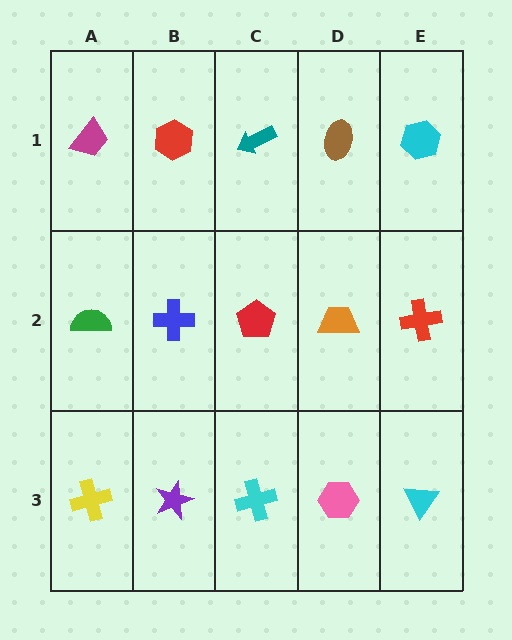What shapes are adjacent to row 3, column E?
A red cross (row 2, column E), a pink hexagon (row 3, column D).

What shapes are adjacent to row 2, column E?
A cyan hexagon (row 1, column E), a cyan triangle (row 3, column E), an orange trapezoid (row 2, column D).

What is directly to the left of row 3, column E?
A pink hexagon.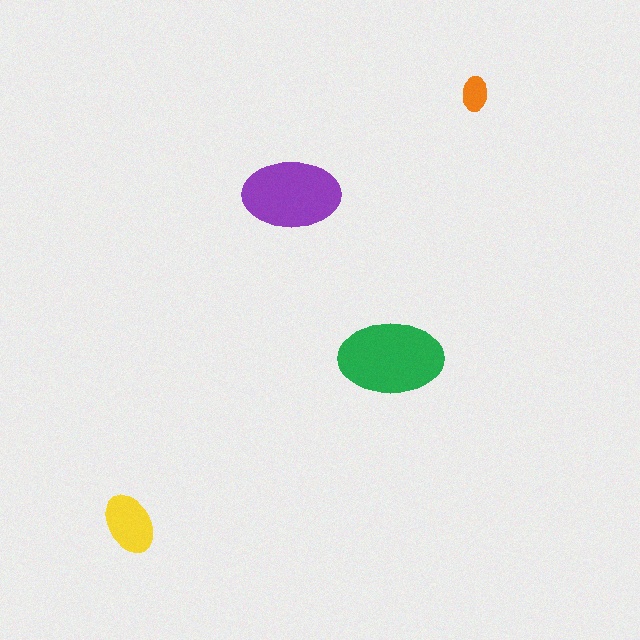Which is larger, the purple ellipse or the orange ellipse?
The purple one.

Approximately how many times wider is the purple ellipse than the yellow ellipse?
About 1.5 times wider.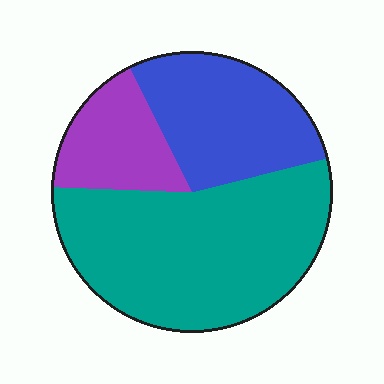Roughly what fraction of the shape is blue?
Blue covers around 30% of the shape.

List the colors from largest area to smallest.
From largest to smallest: teal, blue, purple.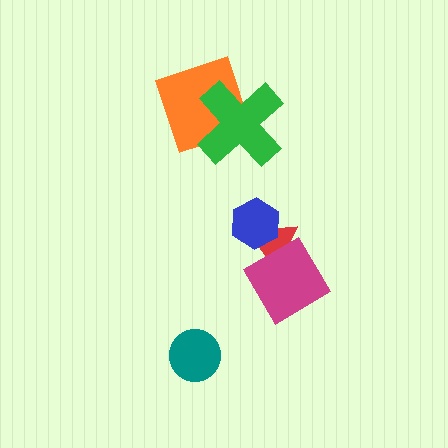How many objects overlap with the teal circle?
0 objects overlap with the teal circle.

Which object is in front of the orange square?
The green cross is in front of the orange square.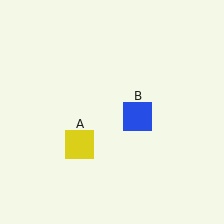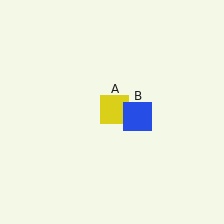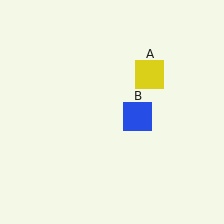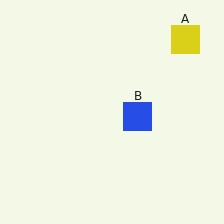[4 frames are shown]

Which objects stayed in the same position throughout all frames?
Blue square (object B) remained stationary.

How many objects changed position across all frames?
1 object changed position: yellow square (object A).